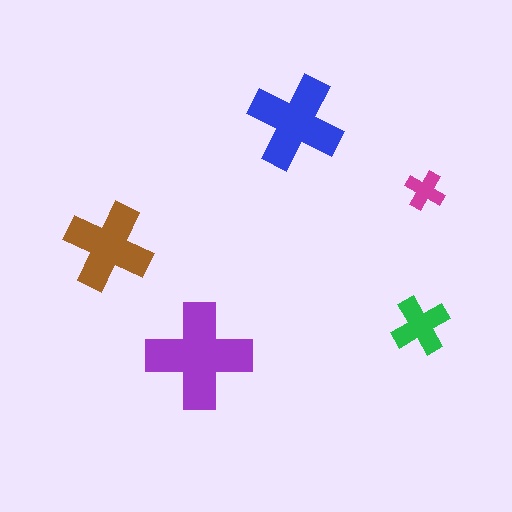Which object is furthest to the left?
The brown cross is leftmost.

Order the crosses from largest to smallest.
the purple one, the blue one, the brown one, the green one, the magenta one.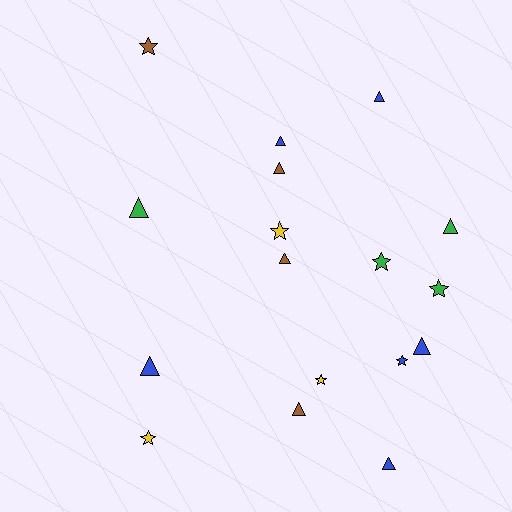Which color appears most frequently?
Blue, with 6 objects.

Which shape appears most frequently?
Triangle, with 10 objects.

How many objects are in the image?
There are 17 objects.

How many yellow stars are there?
There are 3 yellow stars.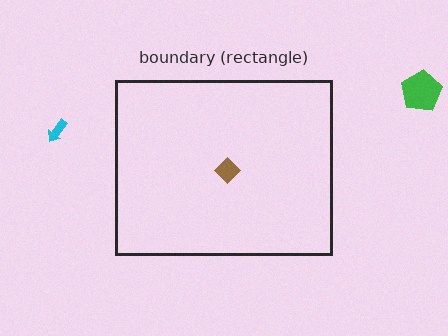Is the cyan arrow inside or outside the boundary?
Outside.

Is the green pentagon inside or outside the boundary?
Outside.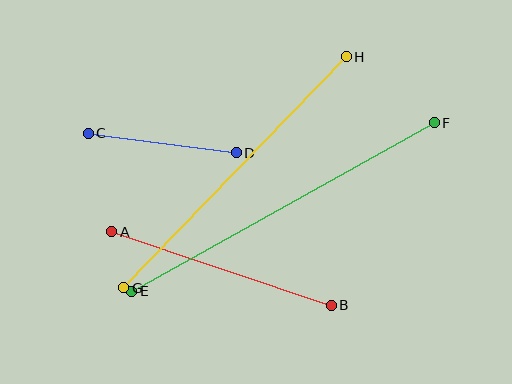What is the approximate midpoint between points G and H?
The midpoint is at approximately (235, 172) pixels.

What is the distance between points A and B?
The distance is approximately 231 pixels.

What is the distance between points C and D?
The distance is approximately 149 pixels.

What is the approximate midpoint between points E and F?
The midpoint is at approximately (283, 207) pixels.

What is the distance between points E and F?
The distance is approximately 346 pixels.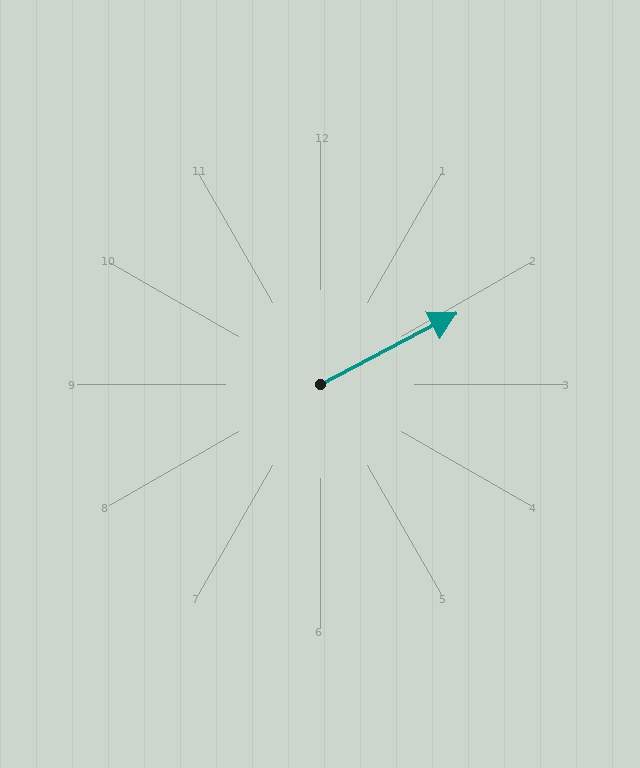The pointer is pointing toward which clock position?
Roughly 2 o'clock.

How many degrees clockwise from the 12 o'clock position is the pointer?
Approximately 62 degrees.